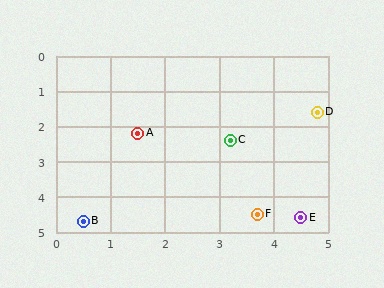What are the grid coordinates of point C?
Point C is at approximately (3.2, 2.4).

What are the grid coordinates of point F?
Point F is at approximately (3.7, 4.5).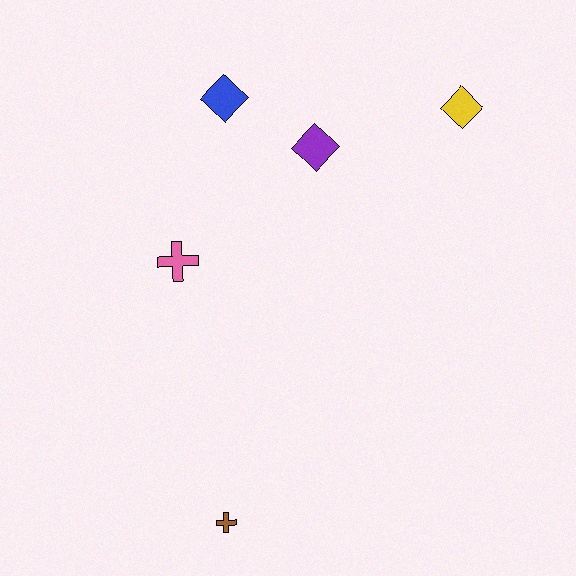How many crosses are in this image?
There are 2 crosses.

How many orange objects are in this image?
There are no orange objects.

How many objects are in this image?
There are 5 objects.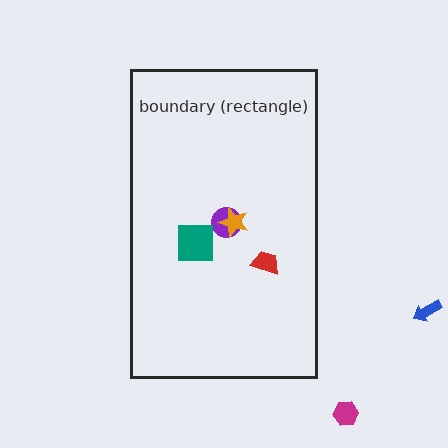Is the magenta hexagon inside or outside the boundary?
Outside.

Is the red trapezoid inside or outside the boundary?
Inside.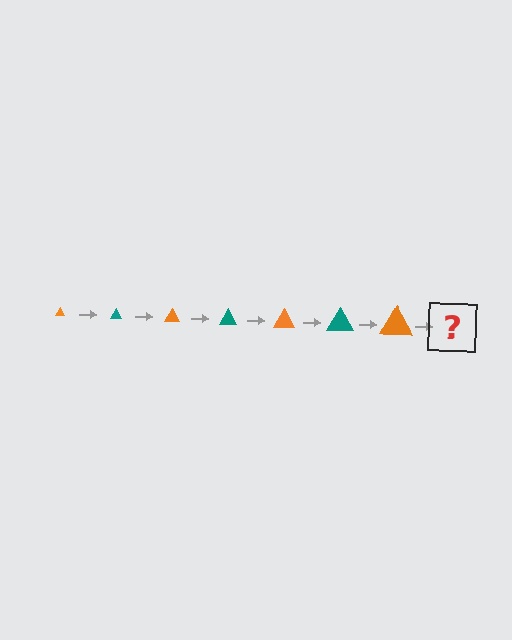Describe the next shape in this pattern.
It should be a teal triangle, larger than the previous one.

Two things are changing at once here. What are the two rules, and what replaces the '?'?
The two rules are that the triangle grows larger each step and the color cycles through orange and teal. The '?' should be a teal triangle, larger than the previous one.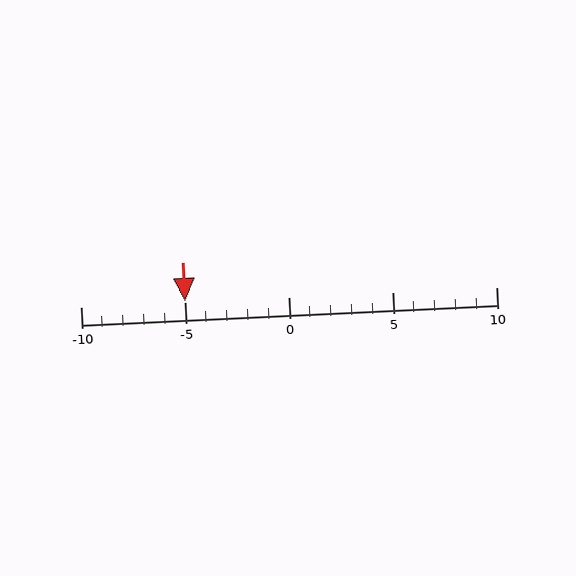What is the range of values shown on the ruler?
The ruler shows values from -10 to 10.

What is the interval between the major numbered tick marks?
The major tick marks are spaced 5 units apart.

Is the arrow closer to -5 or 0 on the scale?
The arrow is closer to -5.